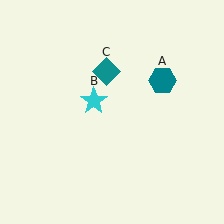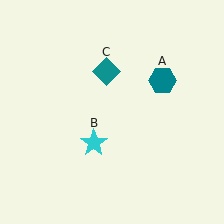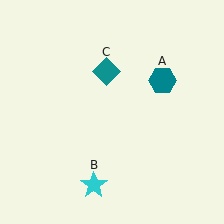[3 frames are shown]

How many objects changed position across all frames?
1 object changed position: cyan star (object B).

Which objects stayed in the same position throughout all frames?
Teal hexagon (object A) and teal diamond (object C) remained stationary.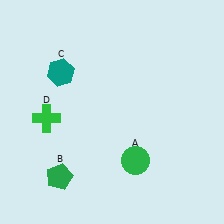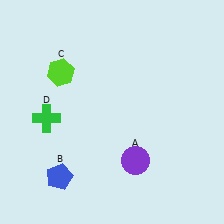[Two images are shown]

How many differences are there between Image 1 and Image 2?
There are 3 differences between the two images.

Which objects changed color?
A changed from green to purple. B changed from green to blue. C changed from teal to lime.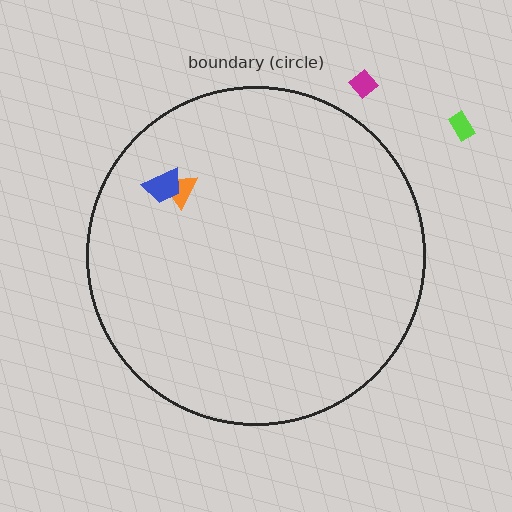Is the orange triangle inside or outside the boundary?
Inside.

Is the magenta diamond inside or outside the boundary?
Outside.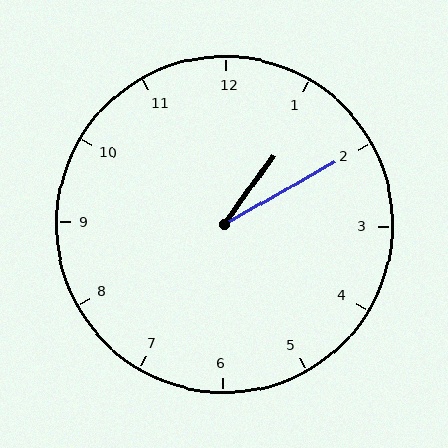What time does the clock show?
1:10.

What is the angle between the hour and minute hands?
Approximately 25 degrees.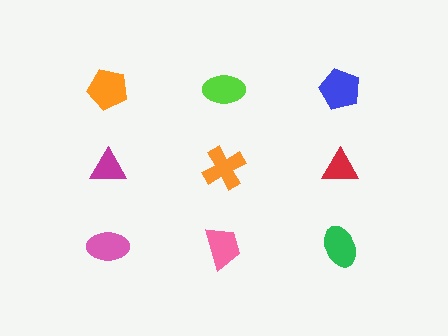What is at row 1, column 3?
A blue pentagon.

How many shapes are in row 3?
3 shapes.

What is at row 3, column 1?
A pink ellipse.